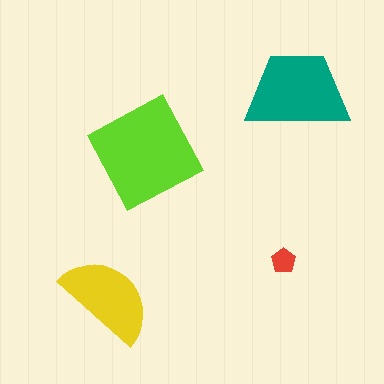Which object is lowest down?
The yellow semicircle is bottommost.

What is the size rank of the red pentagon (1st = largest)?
4th.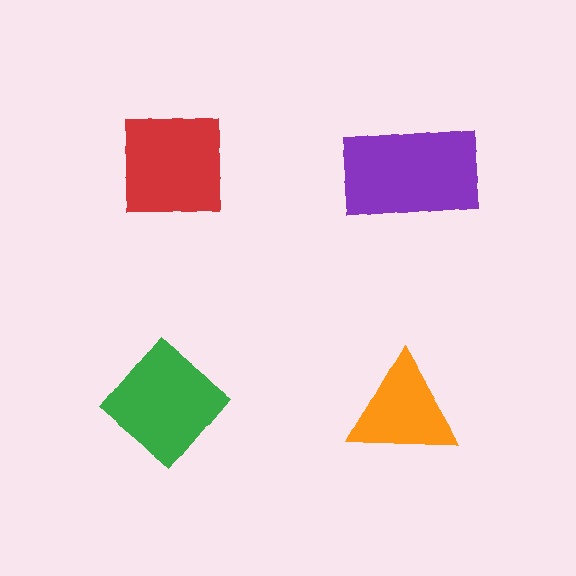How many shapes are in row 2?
2 shapes.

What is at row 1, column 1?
A red square.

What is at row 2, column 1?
A green diamond.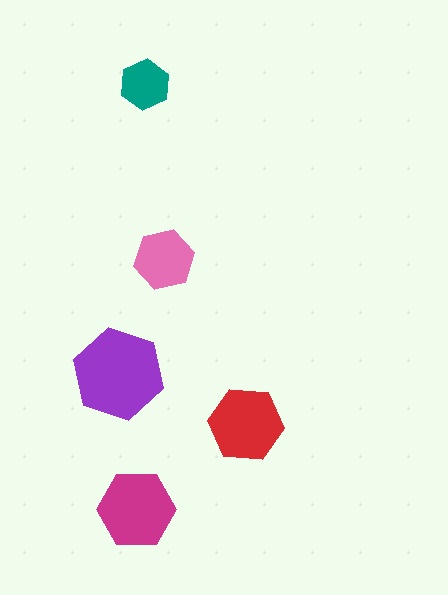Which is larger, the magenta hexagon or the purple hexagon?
The purple one.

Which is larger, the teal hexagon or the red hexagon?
The red one.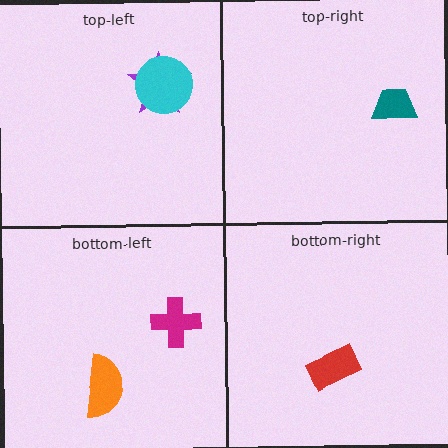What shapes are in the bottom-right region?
The red rectangle.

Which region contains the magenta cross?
The bottom-left region.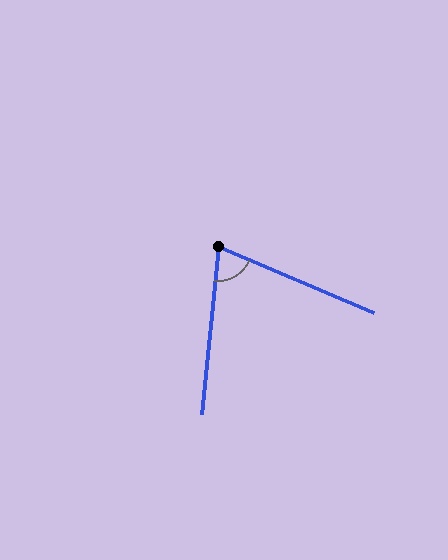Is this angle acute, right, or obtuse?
It is acute.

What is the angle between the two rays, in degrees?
Approximately 73 degrees.